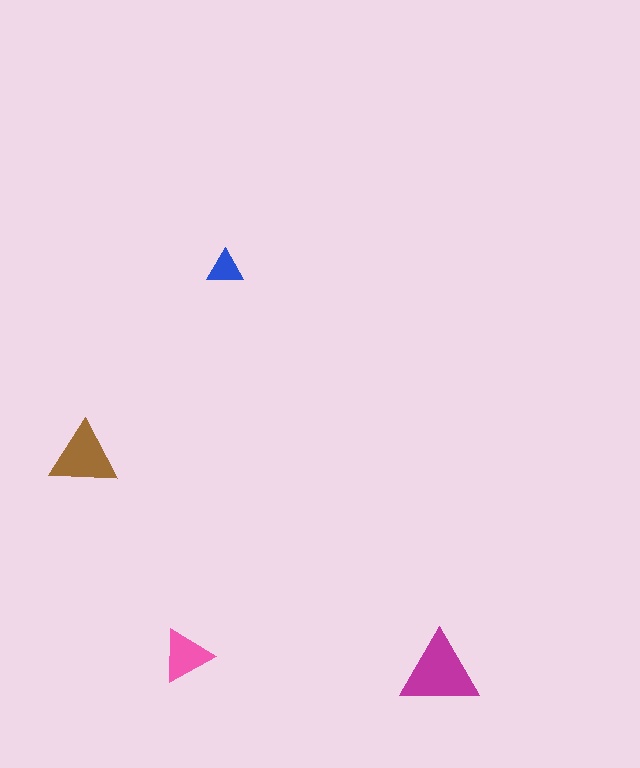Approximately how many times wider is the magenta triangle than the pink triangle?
About 1.5 times wider.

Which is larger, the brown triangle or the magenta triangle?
The magenta one.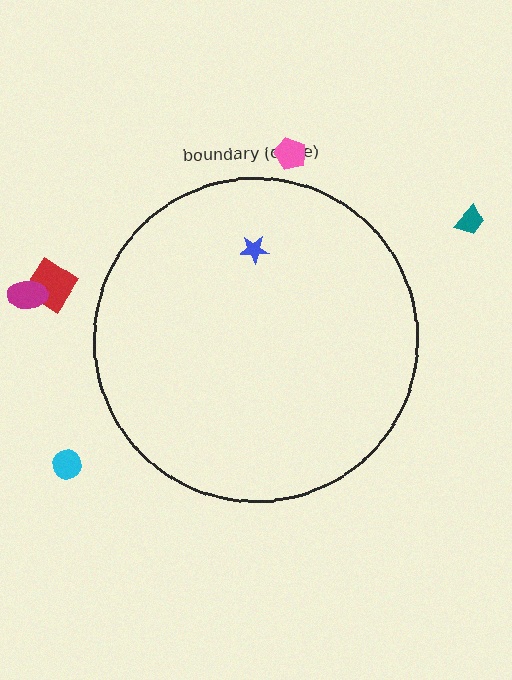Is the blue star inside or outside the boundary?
Inside.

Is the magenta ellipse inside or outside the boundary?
Outside.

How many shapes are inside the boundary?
1 inside, 5 outside.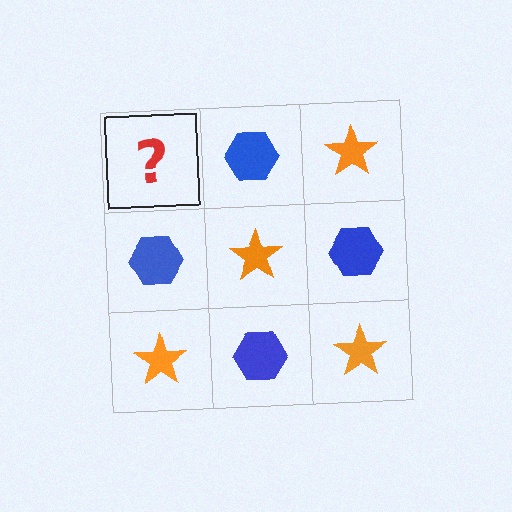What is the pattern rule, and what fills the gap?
The rule is that it alternates orange star and blue hexagon in a checkerboard pattern. The gap should be filled with an orange star.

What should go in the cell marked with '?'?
The missing cell should contain an orange star.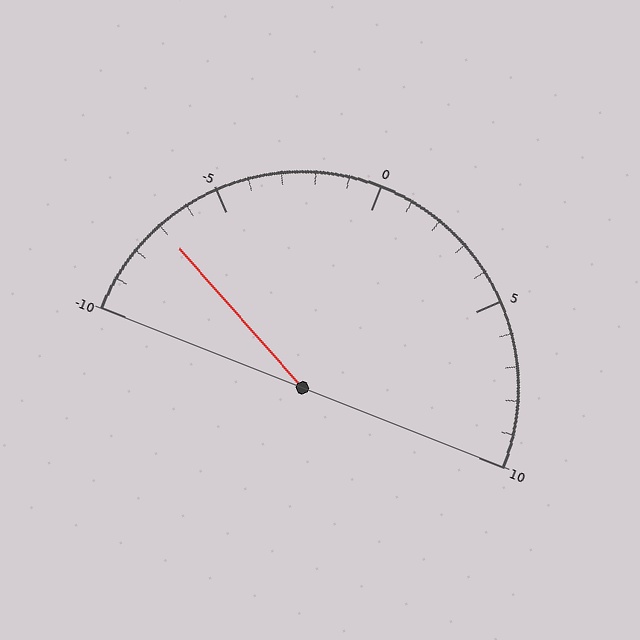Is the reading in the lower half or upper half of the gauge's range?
The reading is in the lower half of the range (-10 to 10).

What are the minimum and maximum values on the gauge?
The gauge ranges from -10 to 10.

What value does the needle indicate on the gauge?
The needle indicates approximately -7.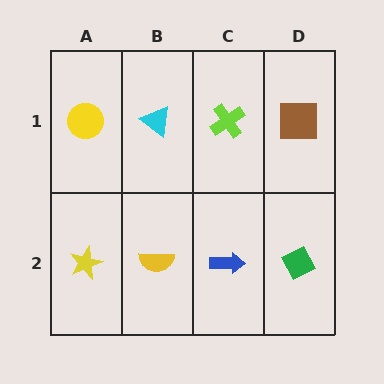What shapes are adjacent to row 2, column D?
A brown square (row 1, column D), a blue arrow (row 2, column C).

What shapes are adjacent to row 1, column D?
A green diamond (row 2, column D), a lime cross (row 1, column C).